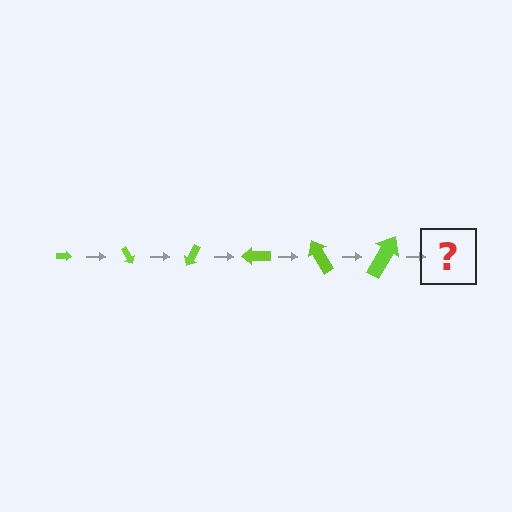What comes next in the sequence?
The next element should be an arrow, larger than the previous one and rotated 360 degrees from the start.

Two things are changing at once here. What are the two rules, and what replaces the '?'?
The two rules are that the arrow grows larger each step and it rotates 60 degrees each step. The '?' should be an arrow, larger than the previous one and rotated 360 degrees from the start.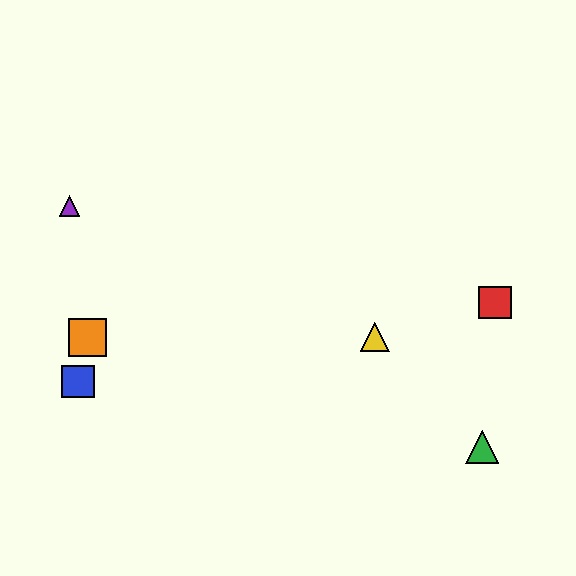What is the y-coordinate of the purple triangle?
The purple triangle is at y≈206.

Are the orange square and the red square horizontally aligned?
No, the orange square is at y≈337 and the red square is at y≈302.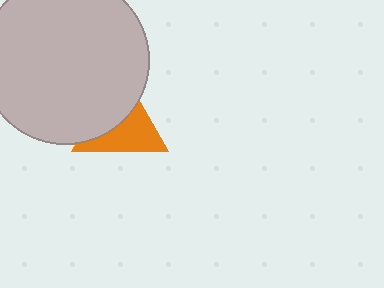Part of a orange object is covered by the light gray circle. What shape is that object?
It is a triangle.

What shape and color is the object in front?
The object in front is a light gray circle.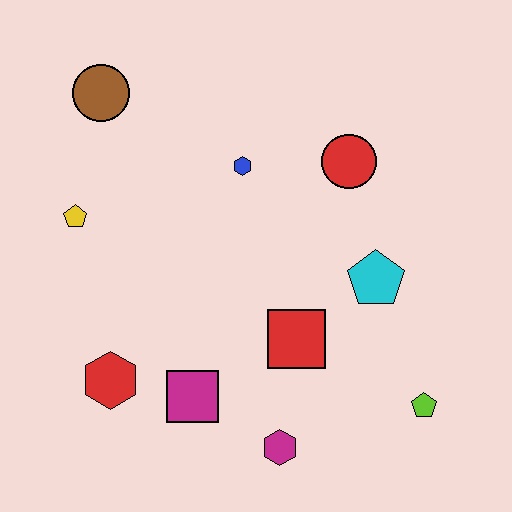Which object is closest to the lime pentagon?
The cyan pentagon is closest to the lime pentagon.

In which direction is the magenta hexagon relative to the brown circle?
The magenta hexagon is below the brown circle.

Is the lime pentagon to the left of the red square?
No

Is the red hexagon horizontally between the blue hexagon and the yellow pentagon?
Yes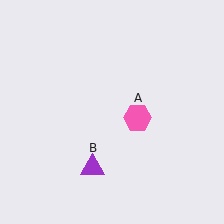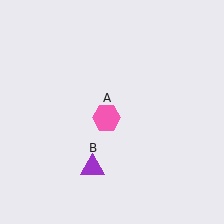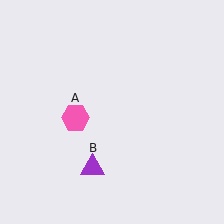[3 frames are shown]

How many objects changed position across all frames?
1 object changed position: pink hexagon (object A).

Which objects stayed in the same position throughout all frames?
Purple triangle (object B) remained stationary.